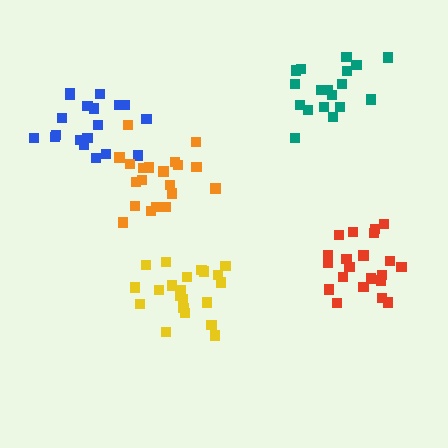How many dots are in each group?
Group 1: 21 dots, Group 2: 19 dots, Group 3: 18 dots, Group 4: 21 dots, Group 5: 20 dots (99 total).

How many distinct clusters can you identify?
There are 5 distinct clusters.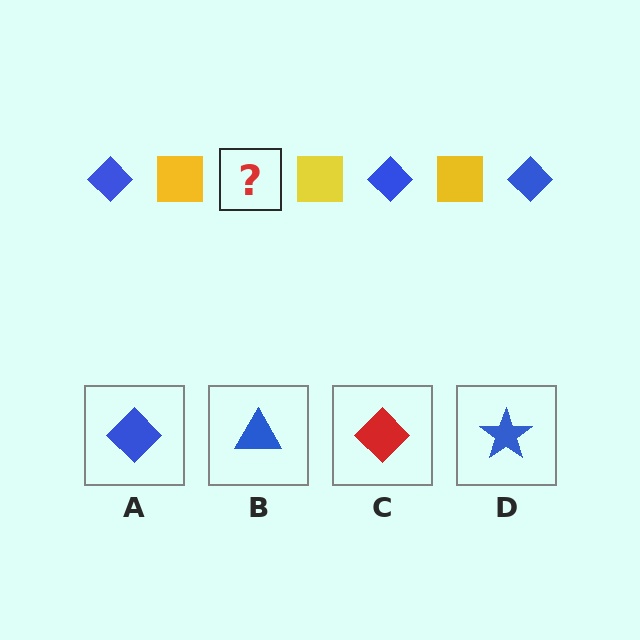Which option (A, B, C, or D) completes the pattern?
A.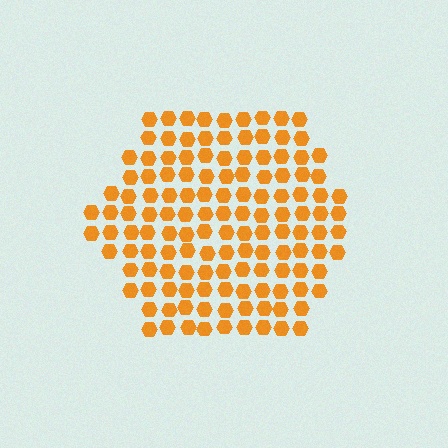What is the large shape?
The large shape is a hexagon.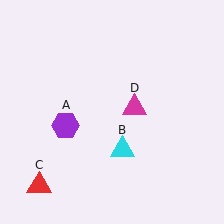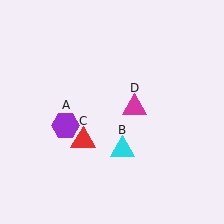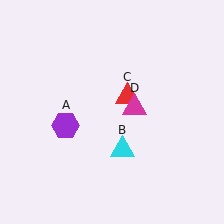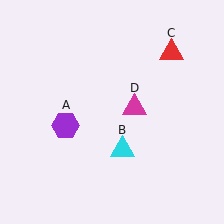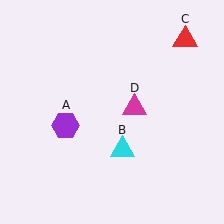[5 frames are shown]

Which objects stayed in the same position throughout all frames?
Purple hexagon (object A) and cyan triangle (object B) and magenta triangle (object D) remained stationary.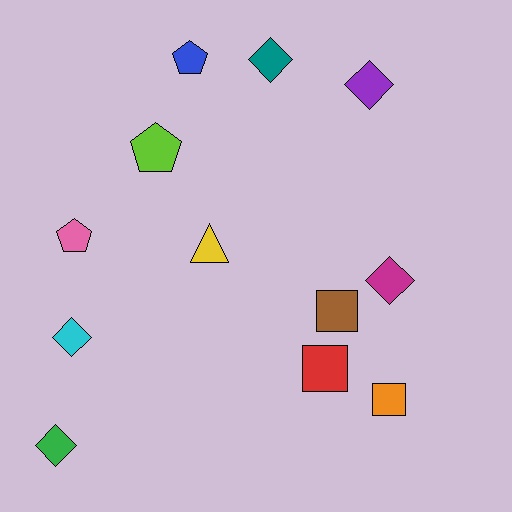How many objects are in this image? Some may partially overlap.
There are 12 objects.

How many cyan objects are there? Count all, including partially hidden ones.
There is 1 cyan object.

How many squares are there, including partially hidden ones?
There are 3 squares.